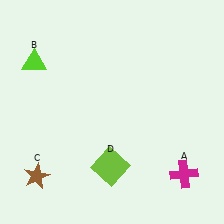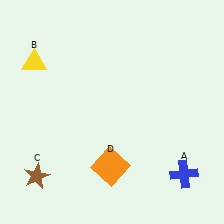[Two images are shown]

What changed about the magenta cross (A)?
In Image 1, A is magenta. In Image 2, it changed to blue.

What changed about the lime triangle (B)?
In Image 1, B is lime. In Image 2, it changed to yellow.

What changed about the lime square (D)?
In Image 1, D is lime. In Image 2, it changed to orange.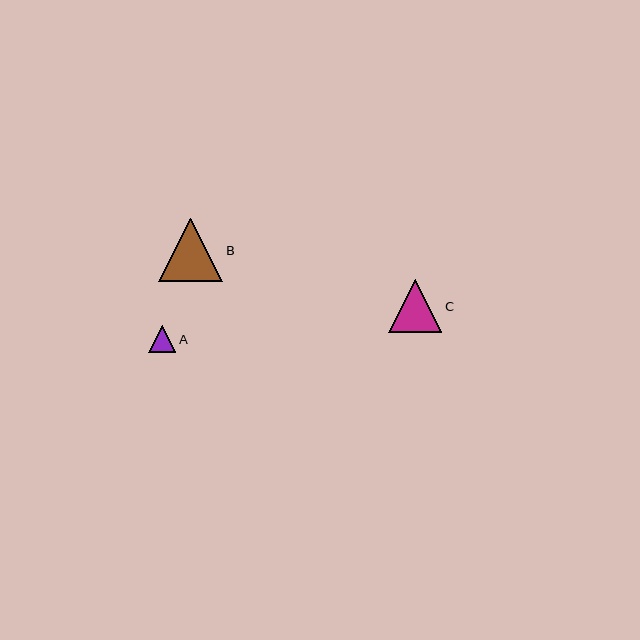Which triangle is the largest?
Triangle B is the largest with a size of approximately 64 pixels.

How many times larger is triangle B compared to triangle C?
Triangle B is approximately 1.2 times the size of triangle C.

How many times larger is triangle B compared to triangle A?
Triangle B is approximately 2.3 times the size of triangle A.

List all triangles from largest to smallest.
From largest to smallest: B, C, A.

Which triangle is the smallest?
Triangle A is the smallest with a size of approximately 27 pixels.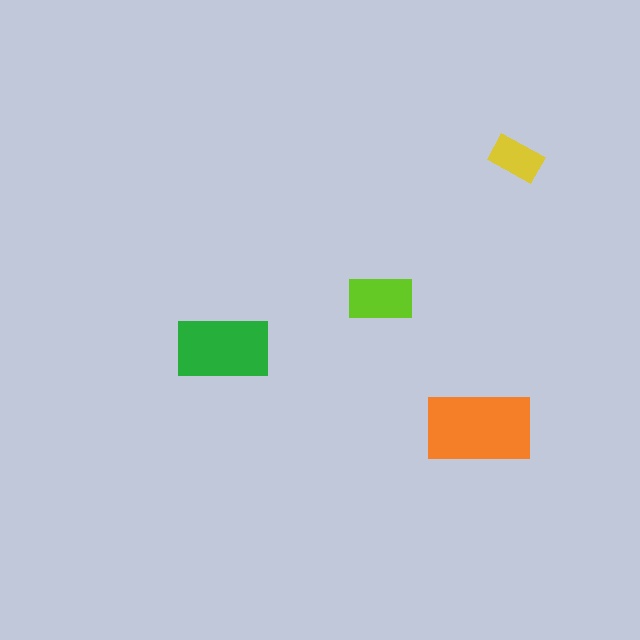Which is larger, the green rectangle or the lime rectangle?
The green one.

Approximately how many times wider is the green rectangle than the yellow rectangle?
About 2 times wider.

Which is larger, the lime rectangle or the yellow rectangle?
The lime one.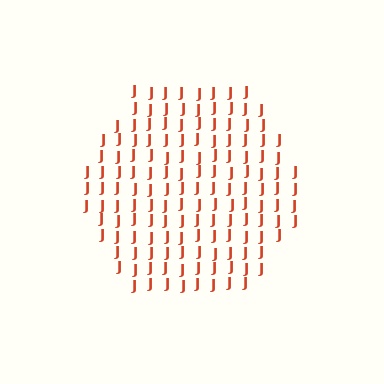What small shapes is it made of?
It is made of small letter J's.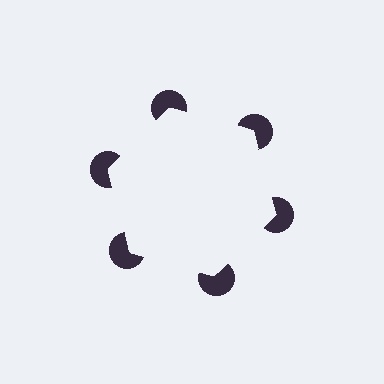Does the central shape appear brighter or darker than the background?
It typically appears slightly brighter than the background, even though no actual brightness change is drawn.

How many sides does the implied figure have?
6 sides.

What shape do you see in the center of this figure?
An illusory hexagon — its edges are inferred from the aligned wedge cuts in the pac-man discs, not physically drawn.